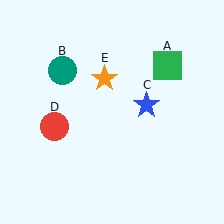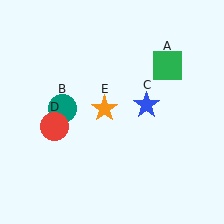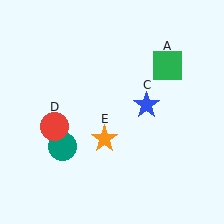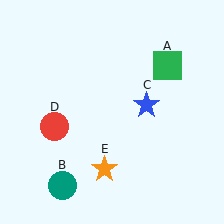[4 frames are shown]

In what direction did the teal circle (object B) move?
The teal circle (object B) moved down.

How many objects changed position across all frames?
2 objects changed position: teal circle (object B), orange star (object E).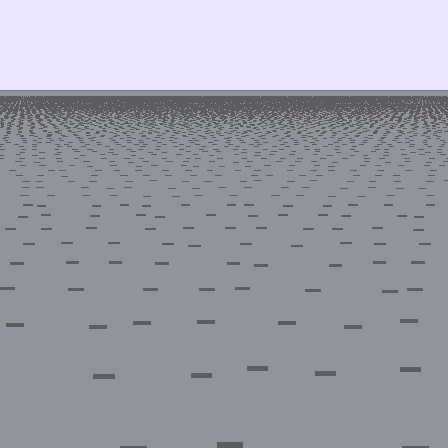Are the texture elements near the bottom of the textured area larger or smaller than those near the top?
Larger. Near the bottom, elements are closer to the viewer and appear at a bigger on-screen size.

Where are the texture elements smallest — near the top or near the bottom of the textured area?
Near the top.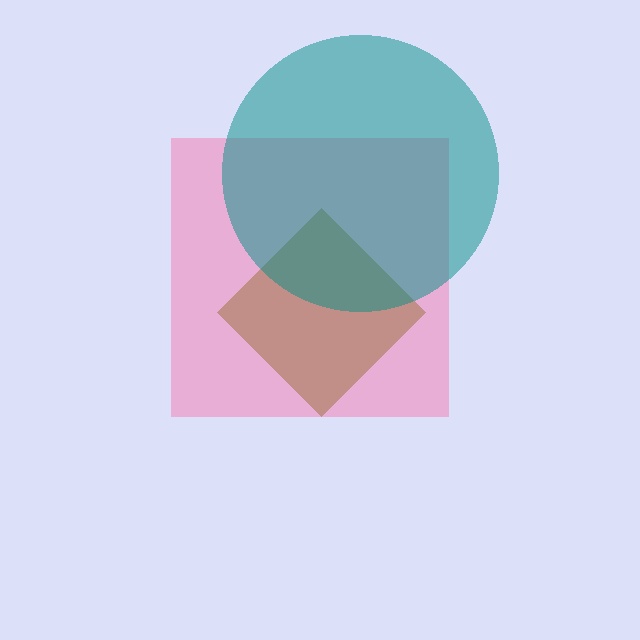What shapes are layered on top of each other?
The layered shapes are: a pink square, a brown diamond, a teal circle.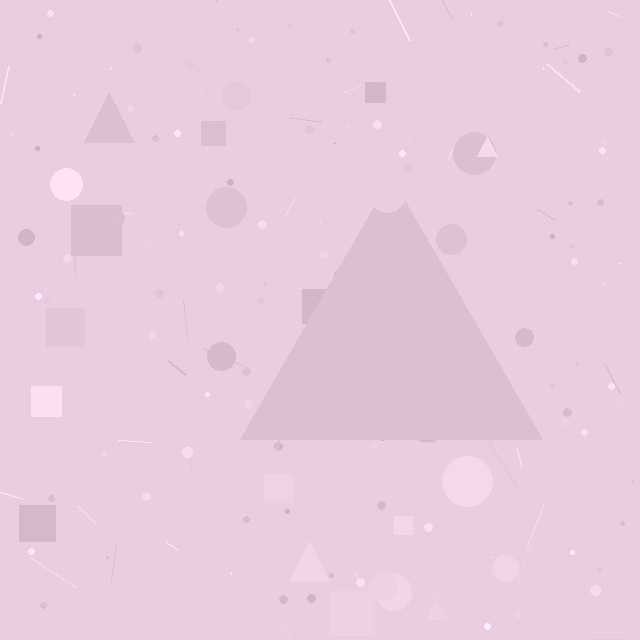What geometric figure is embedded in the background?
A triangle is embedded in the background.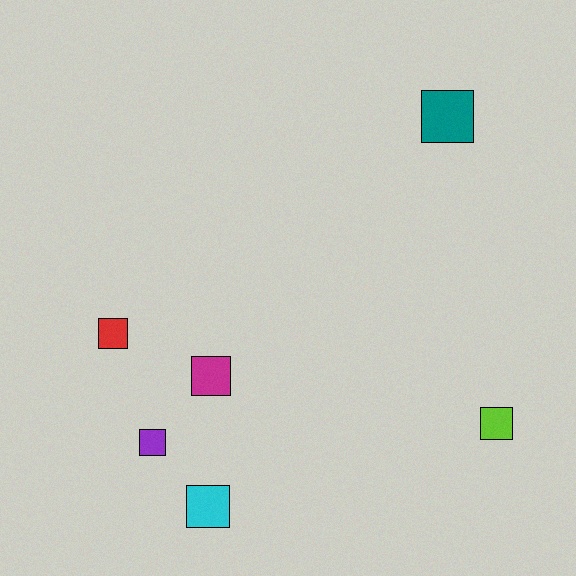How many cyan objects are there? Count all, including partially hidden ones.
There is 1 cyan object.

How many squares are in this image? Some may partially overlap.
There are 6 squares.